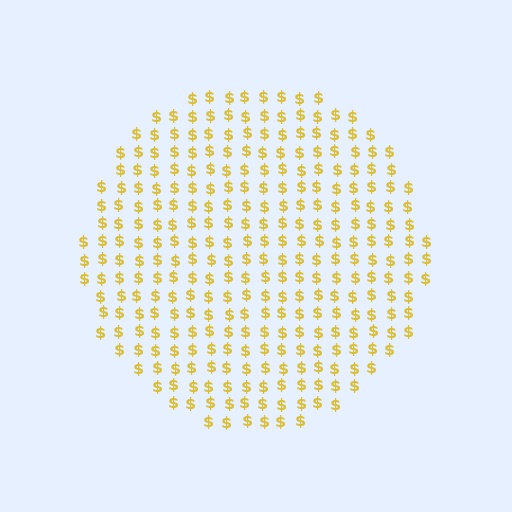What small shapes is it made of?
It is made of small dollar signs.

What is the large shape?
The large shape is a circle.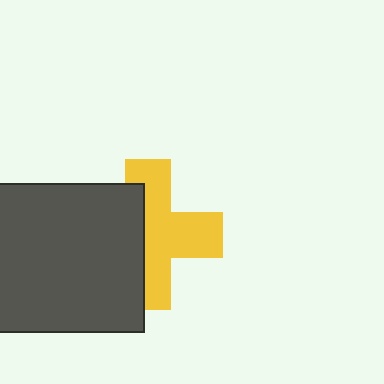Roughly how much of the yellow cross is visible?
About half of it is visible (roughly 58%).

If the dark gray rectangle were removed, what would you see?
You would see the complete yellow cross.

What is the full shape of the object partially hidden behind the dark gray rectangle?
The partially hidden object is a yellow cross.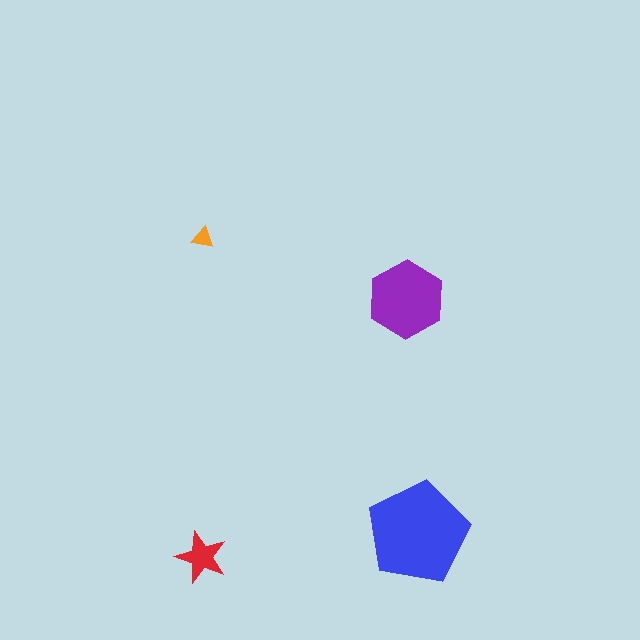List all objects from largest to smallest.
The blue pentagon, the purple hexagon, the red star, the orange triangle.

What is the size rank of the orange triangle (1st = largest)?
4th.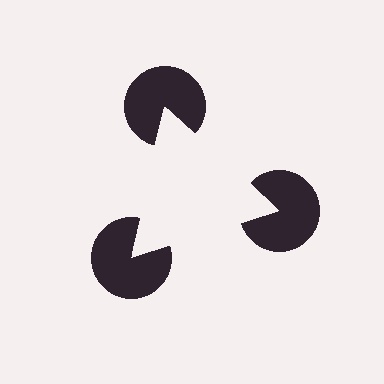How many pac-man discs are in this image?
There are 3 — one at each vertex of the illusory triangle.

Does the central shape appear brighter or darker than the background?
It typically appears slightly brighter than the background, even though no actual brightness change is drawn.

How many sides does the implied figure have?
3 sides.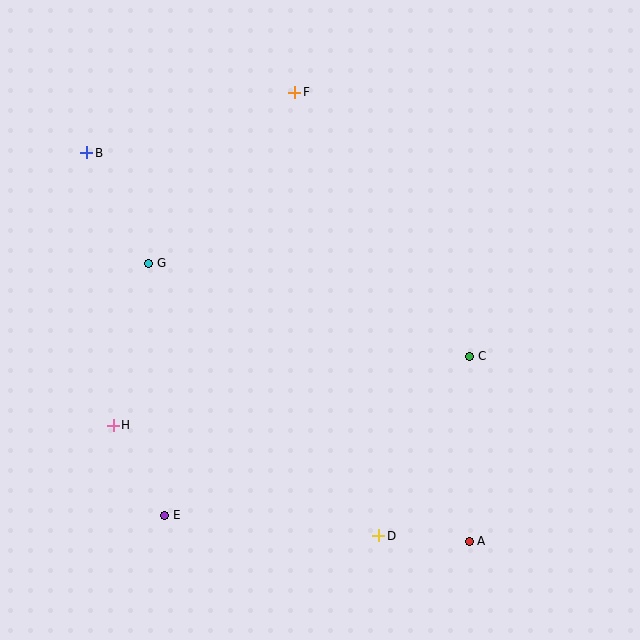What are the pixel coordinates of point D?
Point D is at (379, 536).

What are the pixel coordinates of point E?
Point E is at (165, 515).